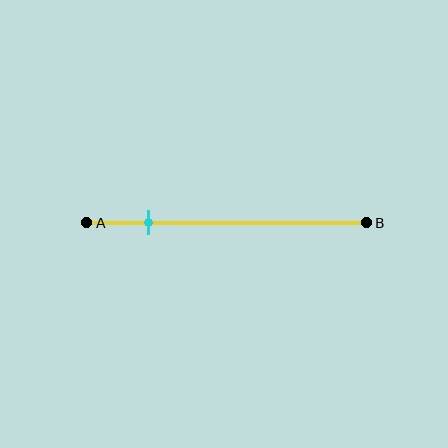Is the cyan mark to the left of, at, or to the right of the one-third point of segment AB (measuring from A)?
The cyan mark is to the left of the one-third point of segment AB.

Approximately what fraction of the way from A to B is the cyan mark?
The cyan mark is approximately 20% of the way from A to B.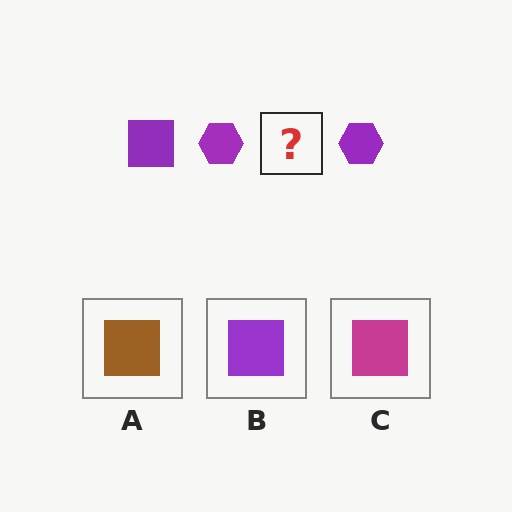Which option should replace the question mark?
Option B.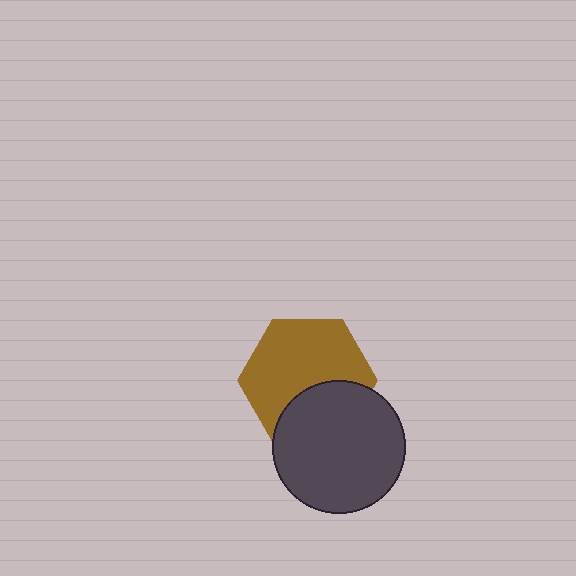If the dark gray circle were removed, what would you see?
You would see the complete brown hexagon.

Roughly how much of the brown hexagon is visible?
Most of it is visible (roughly 66%).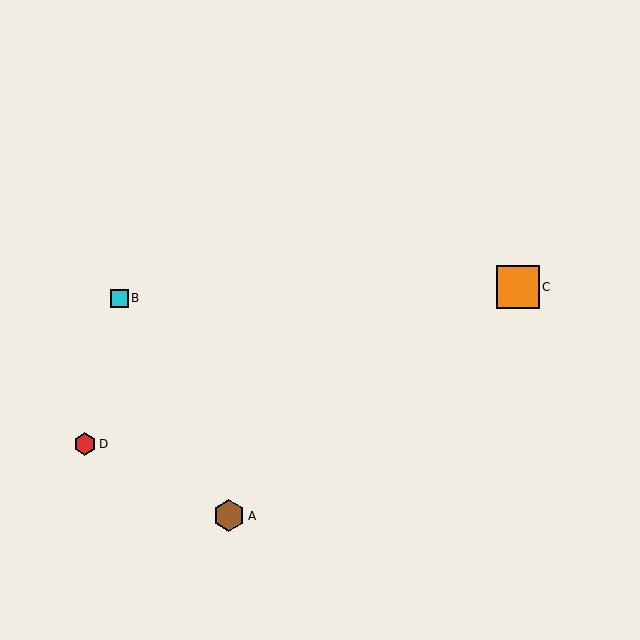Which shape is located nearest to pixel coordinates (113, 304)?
The cyan square (labeled B) at (119, 298) is nearest to that location.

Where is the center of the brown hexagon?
The center of the brown hexagon is at (229, 516).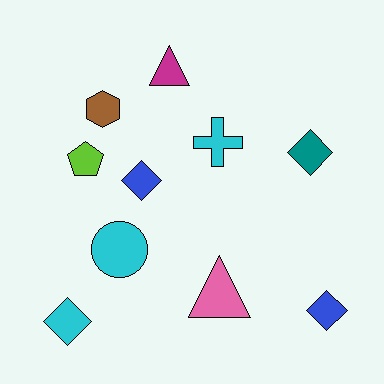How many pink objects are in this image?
There is 1 pink object.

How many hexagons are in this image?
There is 1 hexagon.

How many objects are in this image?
There are 10 objects.